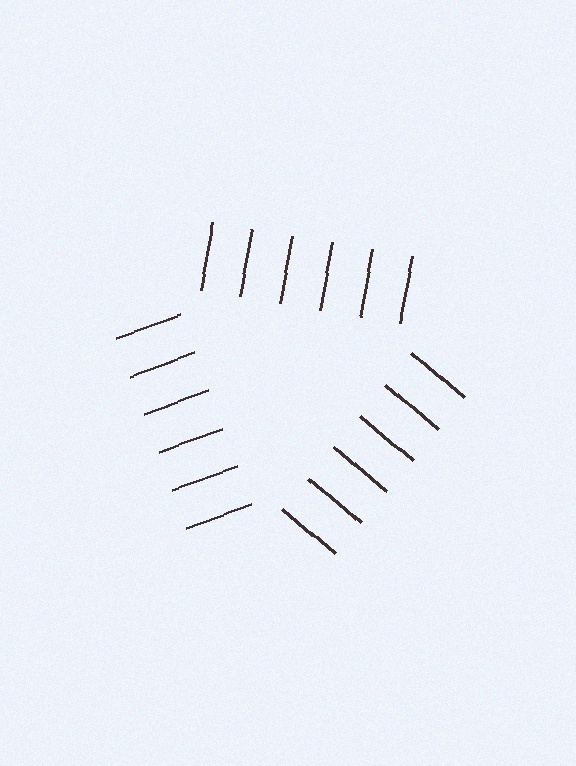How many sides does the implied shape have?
3 sides — the line-ends trace a triangle.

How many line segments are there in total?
18 — 6 along each of the 3 edges.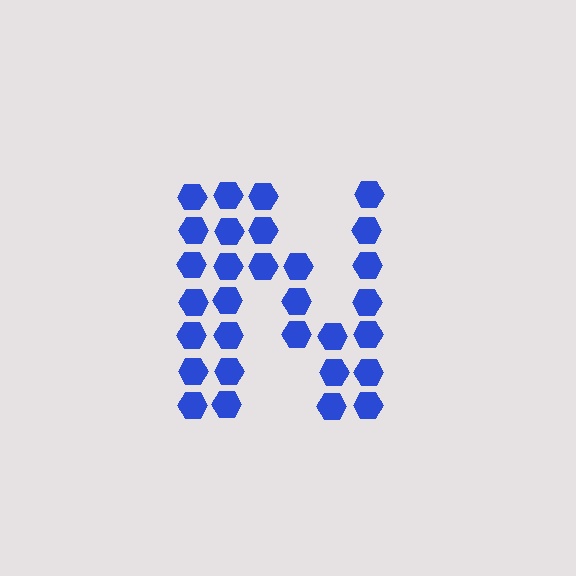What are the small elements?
The small elements are hexagons.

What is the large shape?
The large shape is the letter N.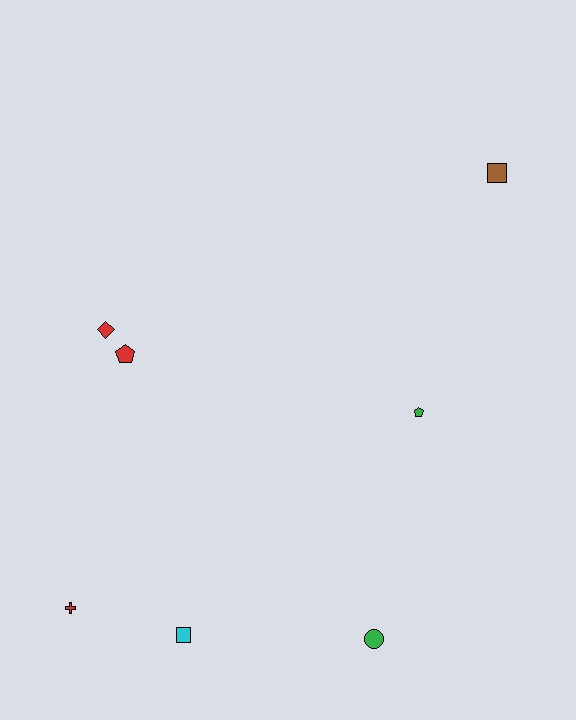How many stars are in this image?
There are no stars.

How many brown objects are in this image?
There is 1 brown object.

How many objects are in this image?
There are 7 objects.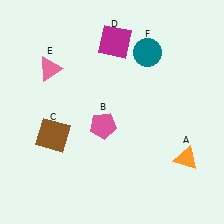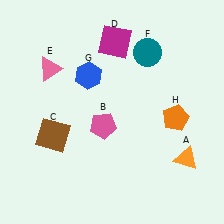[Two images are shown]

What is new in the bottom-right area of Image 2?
An orange pentagon (H) was added in the bottom-right area of Image 2.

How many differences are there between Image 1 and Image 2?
There are 2 differences between the two images.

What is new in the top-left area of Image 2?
A blue hexagon (G) was added in the top-left area of Image 2.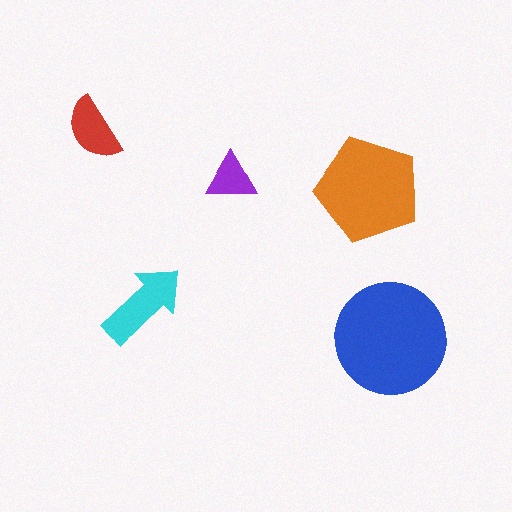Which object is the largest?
The blue circle.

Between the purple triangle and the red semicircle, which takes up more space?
The red semicircle.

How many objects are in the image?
There are 5 objects in the image.